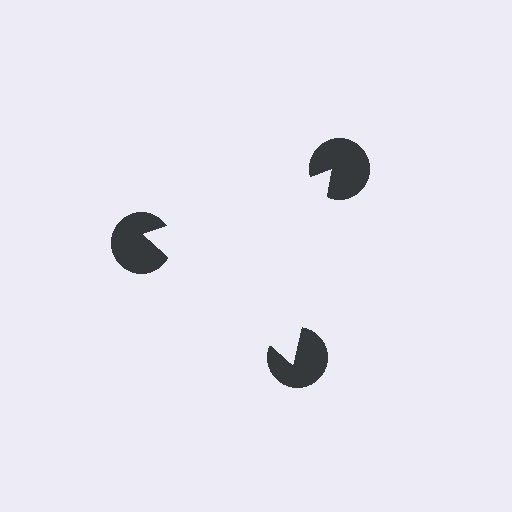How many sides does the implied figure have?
3 sides.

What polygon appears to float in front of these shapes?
An illusory triangle — its edges are inferred from the aligned wedge cuts in the pac-man discs, not physically drawn.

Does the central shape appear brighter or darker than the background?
It typically appears slightly brighter than the background, even though no actual brightness change is drawn.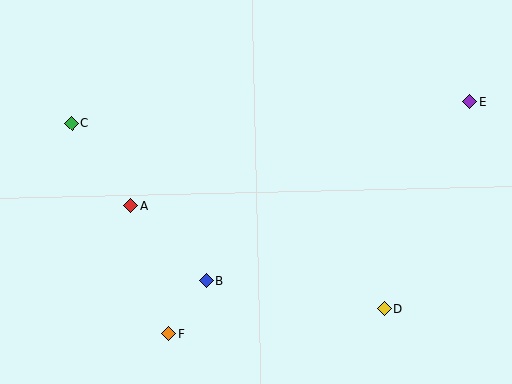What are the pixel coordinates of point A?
Point A is at (131, 206).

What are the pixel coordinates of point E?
Point E is at (470, 102).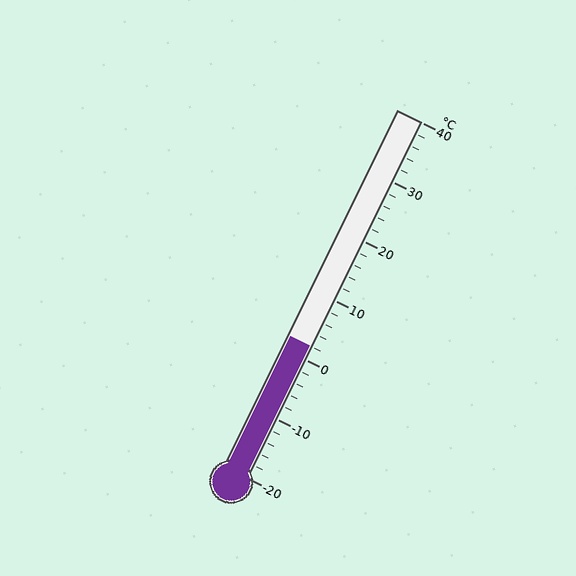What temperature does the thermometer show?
The thermometer shows approximately 2°C.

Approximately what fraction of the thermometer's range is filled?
The thermometer is filled to approximately 35% of its range.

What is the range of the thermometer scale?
The thermometer scale ranges from -20°C to 40°C.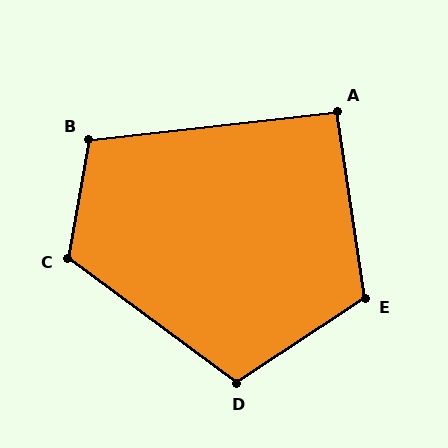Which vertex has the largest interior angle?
C, at approximately 117 degrees.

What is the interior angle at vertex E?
Approximately 115 degrees (obtuse).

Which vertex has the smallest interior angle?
A, at approximately 92 degrees.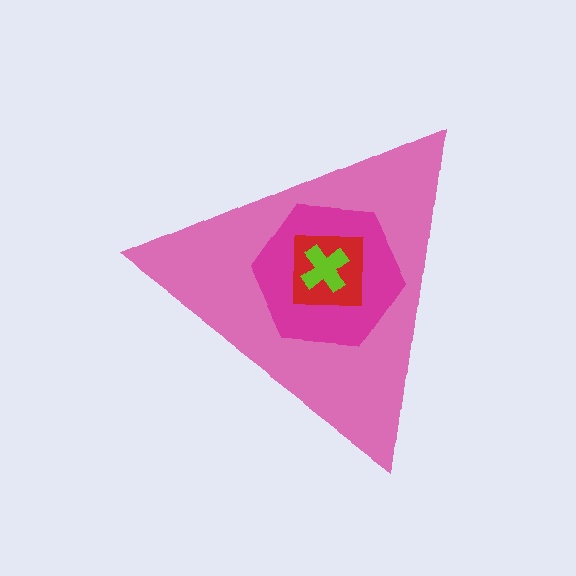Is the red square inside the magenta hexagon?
Yes.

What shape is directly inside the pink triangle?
The magenta hexagon.